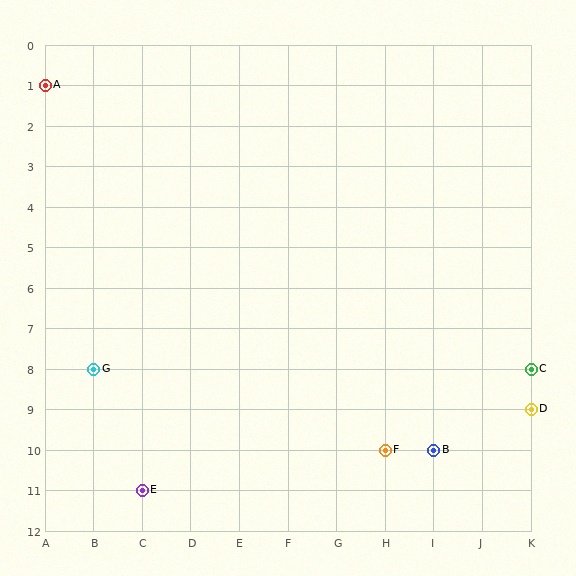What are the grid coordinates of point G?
Point G is at grid coordinates (B, 8).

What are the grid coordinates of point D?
Point D is at grid coordinates (K, 9).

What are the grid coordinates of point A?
Point A is at grid coordinates (A, 1).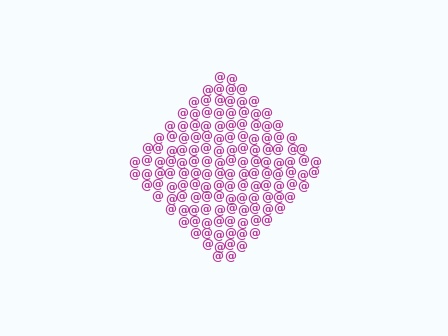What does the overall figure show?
The overall figure shows a diamond.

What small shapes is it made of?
It is made of small at signs.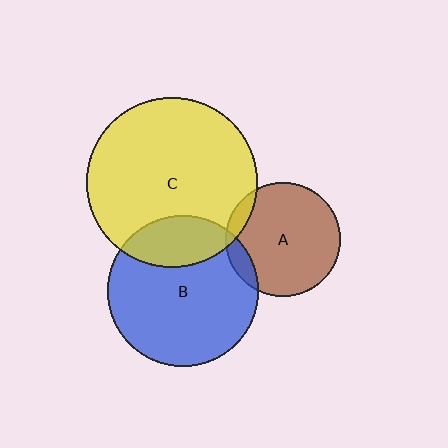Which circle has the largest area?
Circle C (yellow).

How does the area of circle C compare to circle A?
Approximately 2.2 times.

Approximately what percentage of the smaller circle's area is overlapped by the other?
Approximately 10%.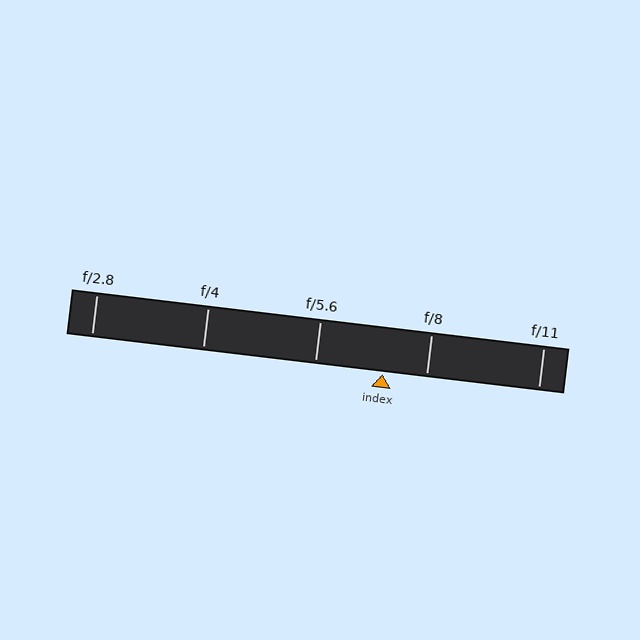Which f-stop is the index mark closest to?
The index mark is closest to f/8.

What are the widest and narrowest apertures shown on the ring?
The widest aperture shown is f/2.8 and the narrowest is f/11.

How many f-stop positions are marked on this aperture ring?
There are 5 f-stop positions marked.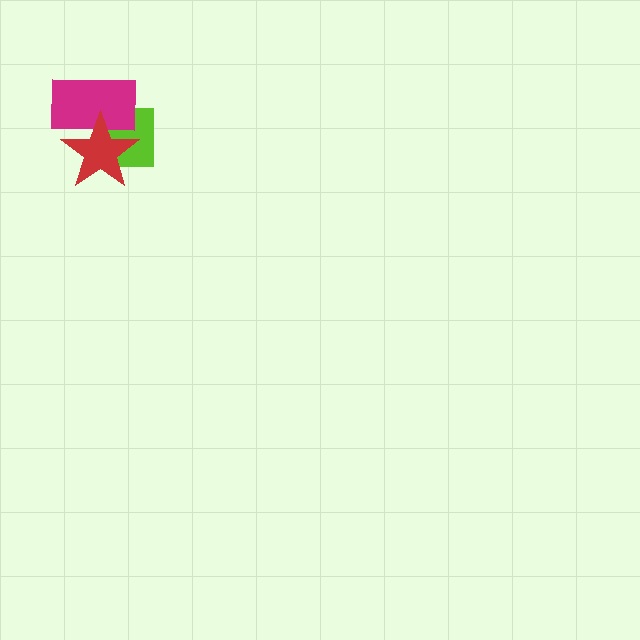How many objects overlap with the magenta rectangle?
2 objects overlap with the magenta rectangle.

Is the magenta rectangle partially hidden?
Yes, it is partially covered by another shape.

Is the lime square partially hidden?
Yes, it is partially covered by another shape.